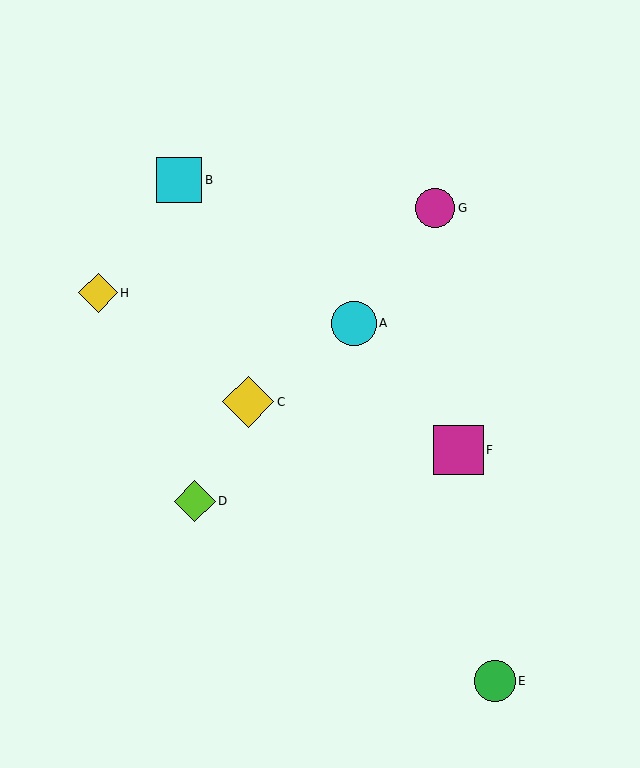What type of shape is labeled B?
Shape B is a cyan square.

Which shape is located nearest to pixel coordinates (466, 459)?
The magenta square (labeled F) at (458, 450) is nearest to that location.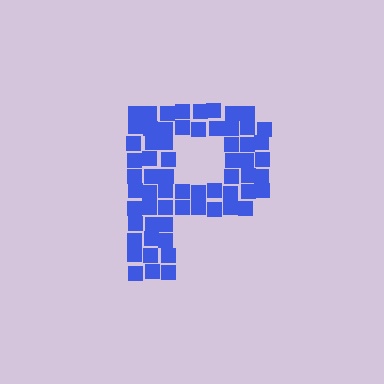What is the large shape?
The large shape is the letter P.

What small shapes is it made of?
It is made of small squares.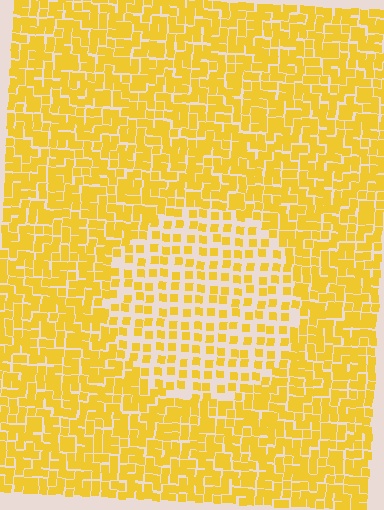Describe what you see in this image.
The image contains small yellow elements arranged at two different densities. A circle-shaped region is visible where the elements are less densely packed than the surrounding area.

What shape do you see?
I see a circle.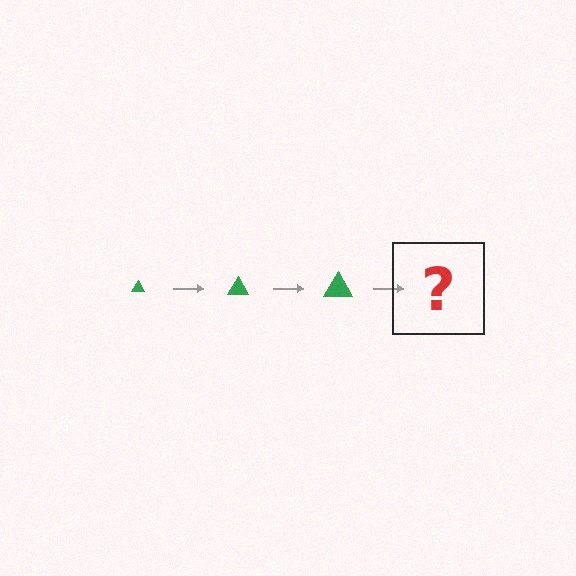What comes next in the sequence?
The next element should be a green triangle, larger than the previous one.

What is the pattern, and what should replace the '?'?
The pattern is that the triangle gets progressively larger each step. The '?' should be a green triangle, larger than the previous one.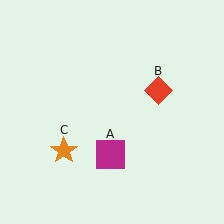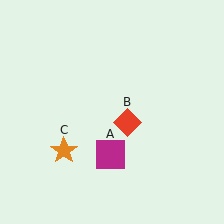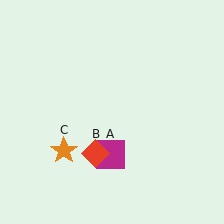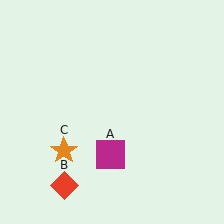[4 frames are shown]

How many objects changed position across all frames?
1 object changed position: red diamond (object B).